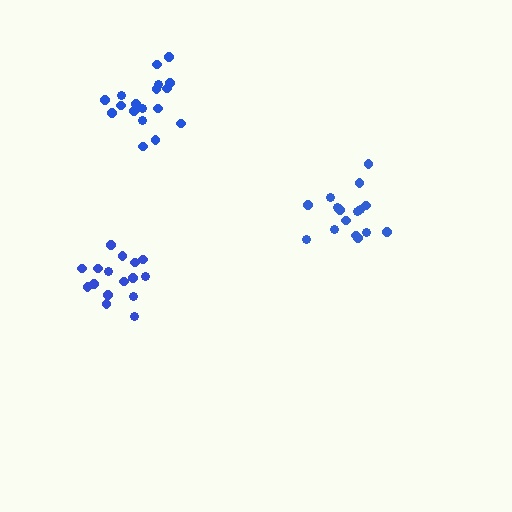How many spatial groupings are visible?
There are 3 spatial groupings.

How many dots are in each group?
Group 1: 18 dots, Group 2: 16 dots, Group 3: 16 dots (50 total).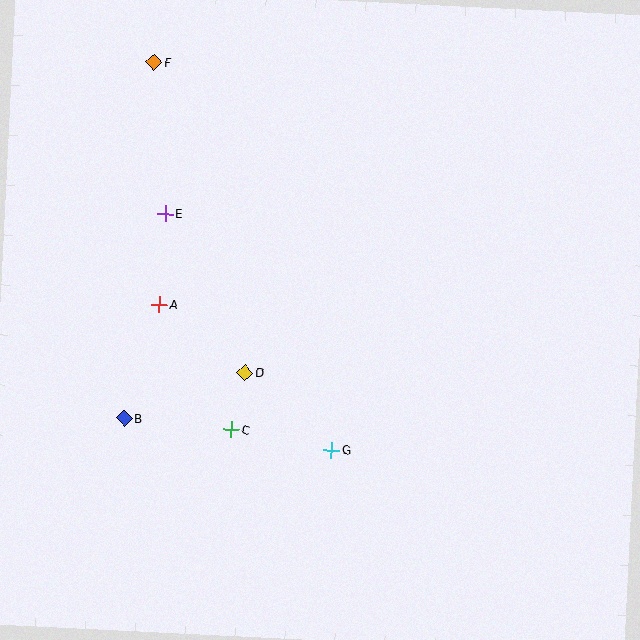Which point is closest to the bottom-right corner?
Point G is closest to the bottom-right corner.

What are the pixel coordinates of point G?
Point G is at (332, 450).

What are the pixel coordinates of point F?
Point F is at (154, 62).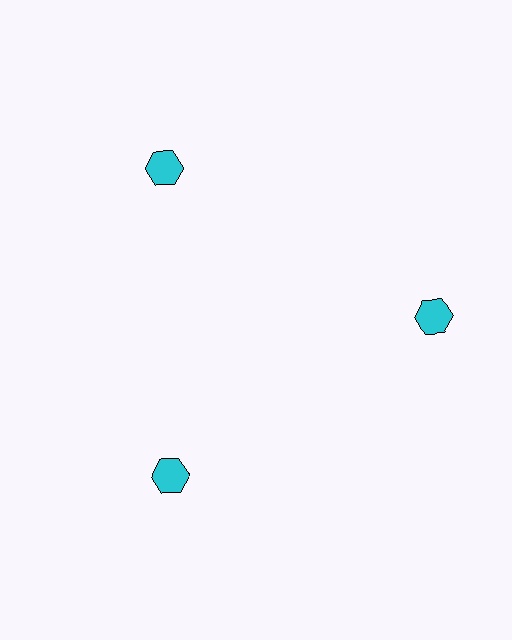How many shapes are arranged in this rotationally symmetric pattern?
There are 3 shapes, arranged in 3 groups of 1.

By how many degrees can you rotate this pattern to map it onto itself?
The pattern maps onto itself every 120 degrees of rotation.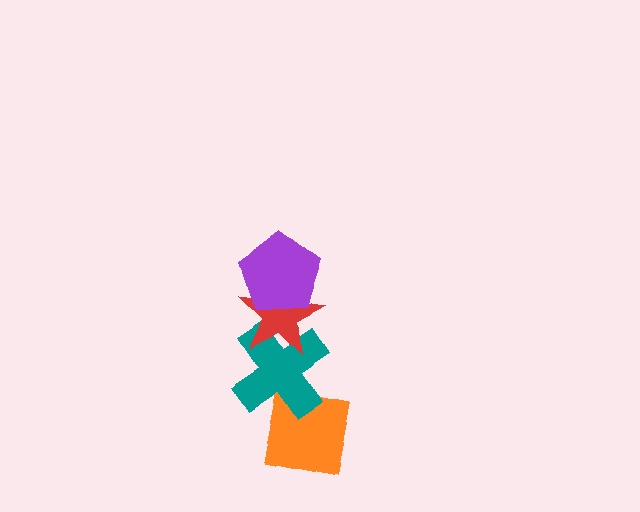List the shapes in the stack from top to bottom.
From top to bottom: the purple pentagon, the red star, the teal cross, the orange square.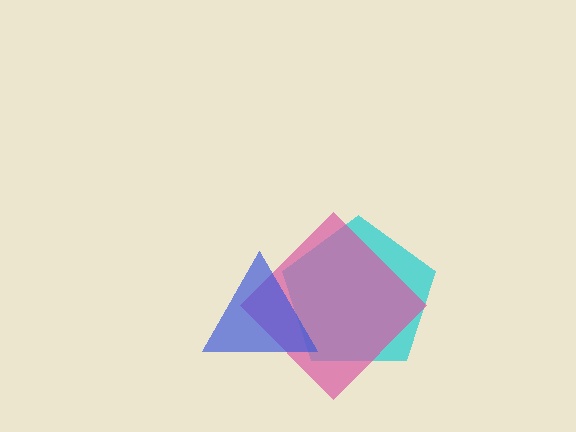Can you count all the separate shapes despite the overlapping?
Yes, there are 3 separate shapes.